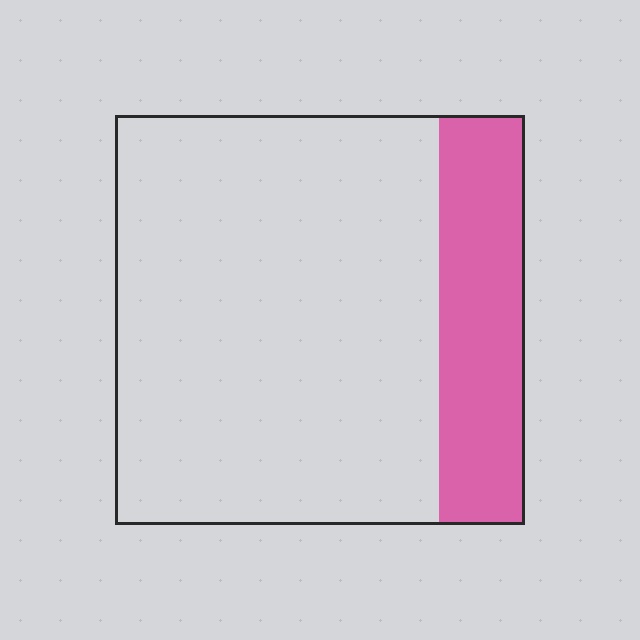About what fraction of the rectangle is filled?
About one fifth (1/5).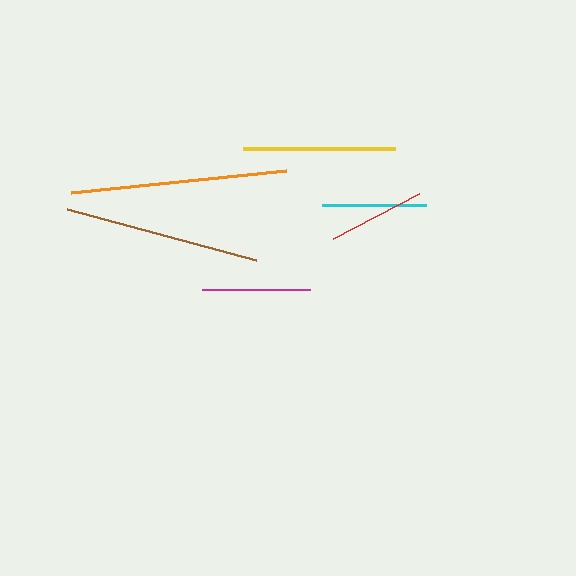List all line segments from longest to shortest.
From longest to shortest: orange, brown, yellow, magenta, cyan, red.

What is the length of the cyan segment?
The cyan segment is approximately 105 pixels long.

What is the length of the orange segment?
The orange segment is approximately 216 pixels long.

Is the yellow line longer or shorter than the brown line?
The brown line is longer than the yellow line.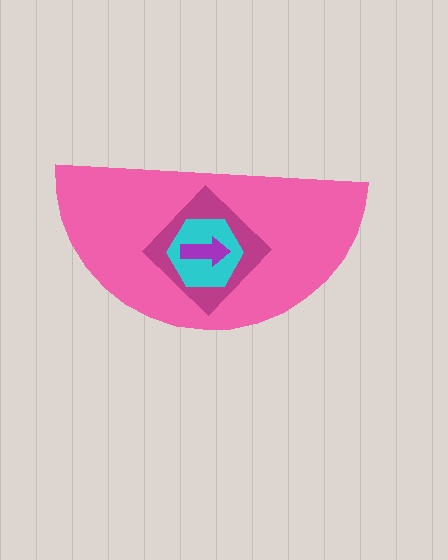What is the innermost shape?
The purple arrow.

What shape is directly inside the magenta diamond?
The cyan hexagon.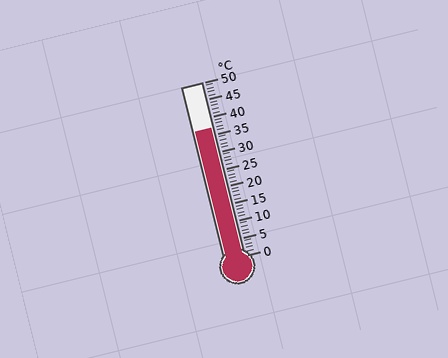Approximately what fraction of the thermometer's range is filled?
The thermometer is filled to approximately 75% of its range.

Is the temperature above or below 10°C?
The temperature is above 10°C.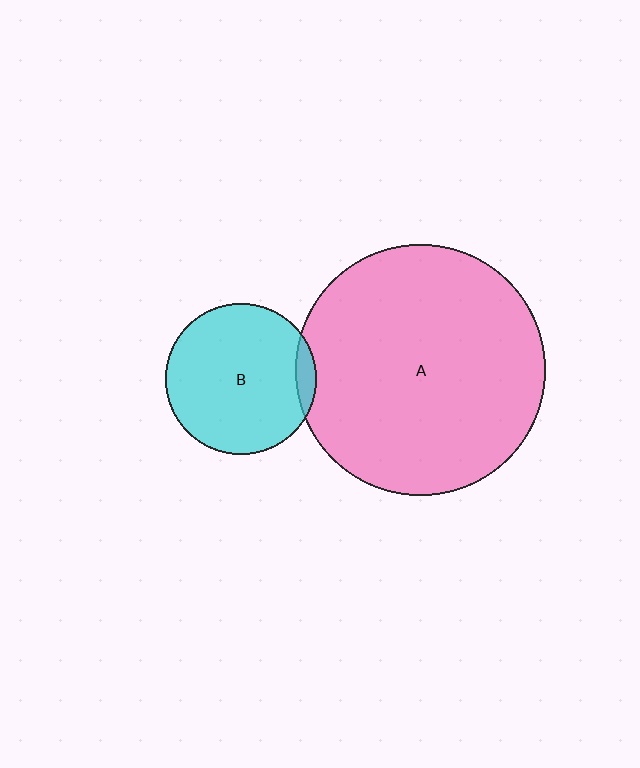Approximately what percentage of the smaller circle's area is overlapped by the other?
Approximately 5%.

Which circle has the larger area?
Circle A (pink).